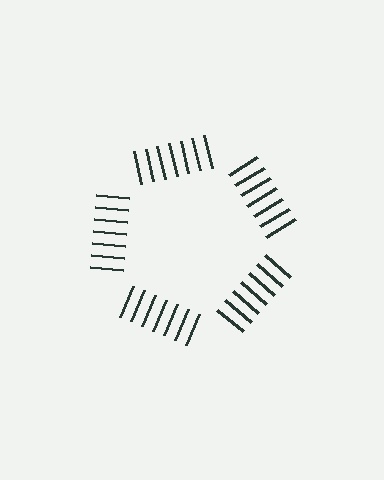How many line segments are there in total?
35 — 7 along each of the 5 edges.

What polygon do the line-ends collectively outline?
An illusory pentagon — the line segments terminate on its edges but no continuous stroke is drawn.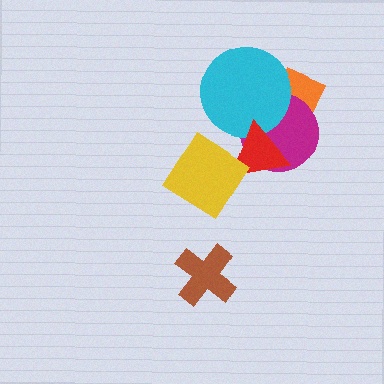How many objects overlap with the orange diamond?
2 objects overlap with the orange diamond.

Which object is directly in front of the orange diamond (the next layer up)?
The magenta circle is directly in front of the orange diamond.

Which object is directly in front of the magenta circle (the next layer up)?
The cyan circle is directly in front of the magenta circle.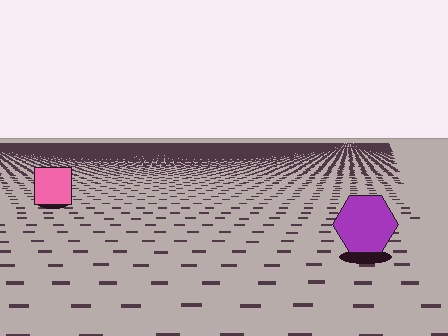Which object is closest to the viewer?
The purple hexagon is closest. The texture marks near it are larger and more spread out.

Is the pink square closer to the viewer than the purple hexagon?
No. The purple hexagon is closer — you can tell from the texture gradient: the ground texture is coarser near it.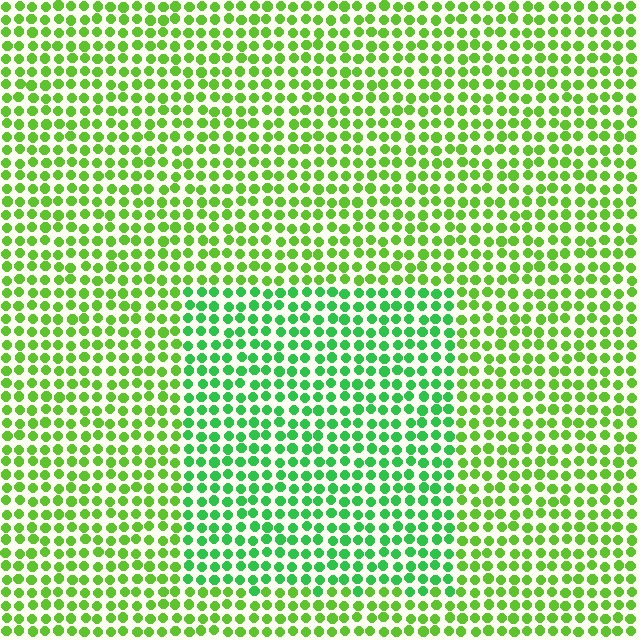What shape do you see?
I see a rectangle.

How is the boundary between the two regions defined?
The boundary is defined purely by a slight shift in hue (about 30 degrees). Spacing, size, and orientation are identical on both sides.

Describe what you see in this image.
The image is filled with small lime elements in a uniform arrangement. A rectangle-shaped region is visible where the elements are tinted to a slightly different hue, forming a subtle color boundary.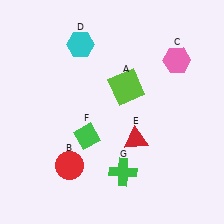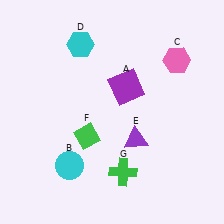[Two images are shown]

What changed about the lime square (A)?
In Image 1, A is lime. In Image 2, it changed to purple.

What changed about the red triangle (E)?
In Image 1, E is red. In Image 2, it changed to purple.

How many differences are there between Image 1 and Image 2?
There are 3 differences between the two images.